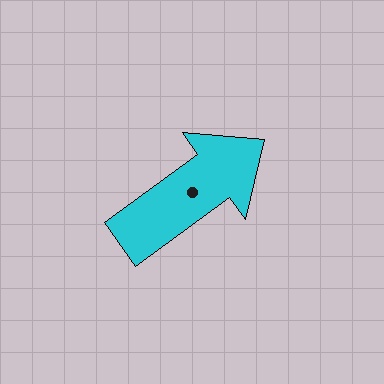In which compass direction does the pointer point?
Northeast.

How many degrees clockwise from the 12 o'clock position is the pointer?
Approximately 54 degrees.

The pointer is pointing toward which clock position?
Roughly 2 o'clock.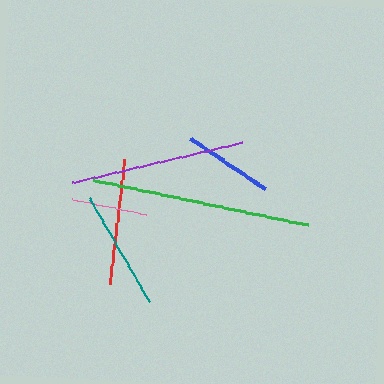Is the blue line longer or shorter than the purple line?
The purple line is longer than the blue line.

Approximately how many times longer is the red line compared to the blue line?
The red line is approximately 1.4 times the length of the blue line.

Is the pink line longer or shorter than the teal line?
The teal line is longer than the pink line.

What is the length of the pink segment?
The pink segment is approximately 76 pixels long.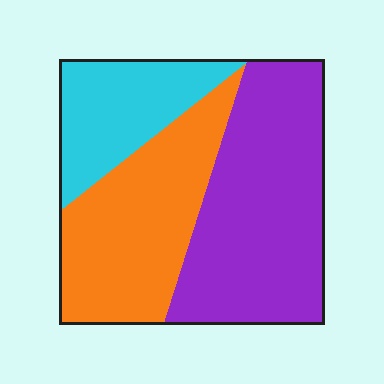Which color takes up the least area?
Cyan, at roughly 20%.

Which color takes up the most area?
Purple, at roughly 45%.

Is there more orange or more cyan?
Orange.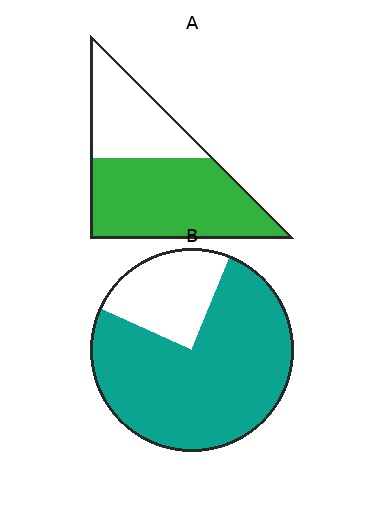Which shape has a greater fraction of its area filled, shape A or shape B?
Shape B.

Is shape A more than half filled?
Yes.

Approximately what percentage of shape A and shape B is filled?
A is approximately 65% and B is approximately 75%.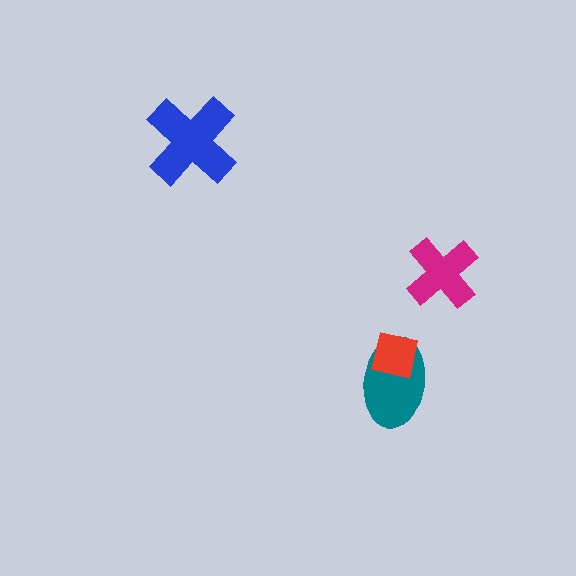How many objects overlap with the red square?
1 object overlaps with the red square.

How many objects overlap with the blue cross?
0 objects overlap with the blue cross.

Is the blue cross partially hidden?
No, no other shape covers it.